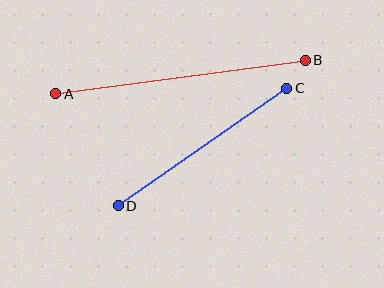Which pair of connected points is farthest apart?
Points A and B are farthest apart.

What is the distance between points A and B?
The distance is approximately 252 pixels.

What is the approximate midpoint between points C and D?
The midpoint is at approximately (202, 147) pixels.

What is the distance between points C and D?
The distance is approximately 205 pixels.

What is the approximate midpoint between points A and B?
The midpoint is at approximately (181, 77) pixels.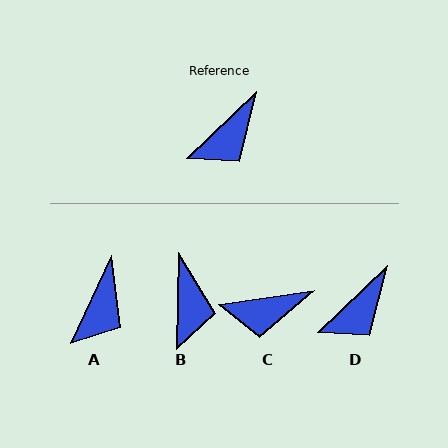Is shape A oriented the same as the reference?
No, it is off by about 22 degrees.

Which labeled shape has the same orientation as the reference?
D.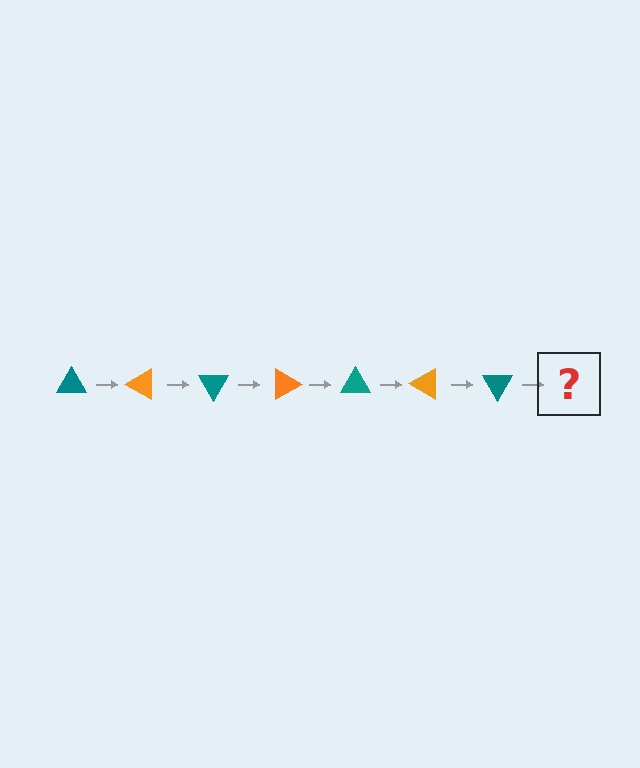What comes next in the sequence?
The next element should be an orange triangle, rotated 210 degrees from the start.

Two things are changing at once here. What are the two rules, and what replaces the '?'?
The two rules are that it rotates 30 degrees each step and the color cycles through teal and orange. The '?' should be an orange triangle, rotated 210 degrees from the start.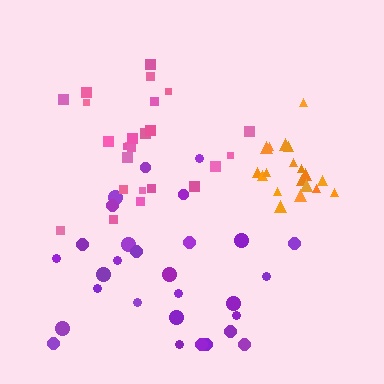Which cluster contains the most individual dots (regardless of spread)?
Purple (30).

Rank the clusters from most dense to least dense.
orange, pink, purple.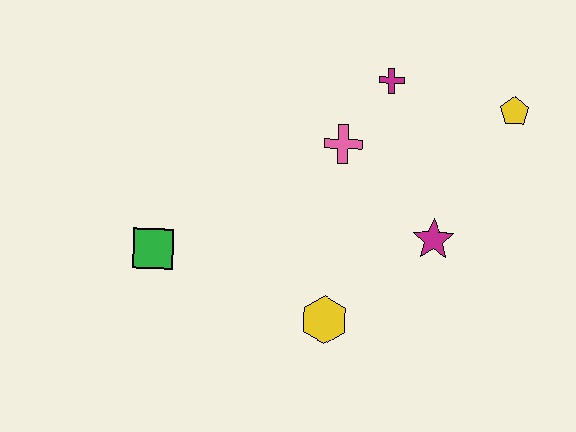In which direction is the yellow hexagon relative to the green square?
The yellow hexagon is to the right of the green square.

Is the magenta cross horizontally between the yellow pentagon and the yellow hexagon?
Yes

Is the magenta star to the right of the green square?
Yes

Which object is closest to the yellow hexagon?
The magenta star is closest to the yellow hexagon.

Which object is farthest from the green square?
The yellow pentagon is farthest from the green square.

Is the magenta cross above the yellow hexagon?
Yes